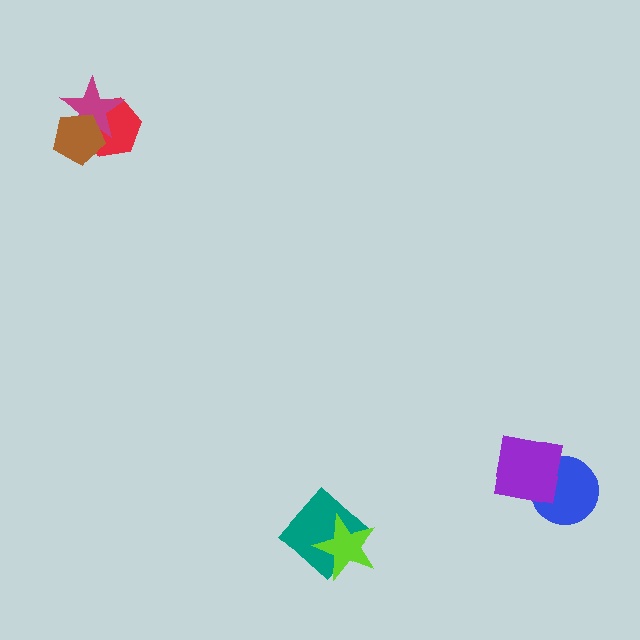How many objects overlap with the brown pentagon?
2 objects overlap with the brown pentagon.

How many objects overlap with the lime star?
1 object overlaps with the lime star.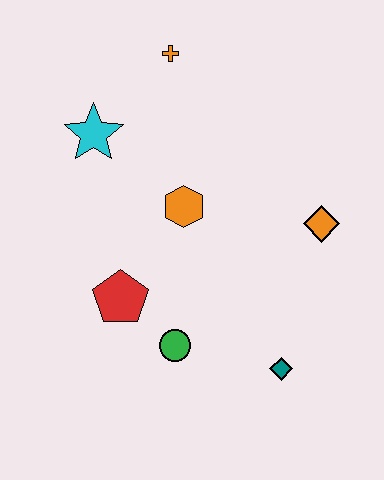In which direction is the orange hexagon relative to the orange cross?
The orange hexagon is below the orange cross.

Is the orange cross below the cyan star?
No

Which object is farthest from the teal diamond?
The orange cross is farthest from the teal diamond.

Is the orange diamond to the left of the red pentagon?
No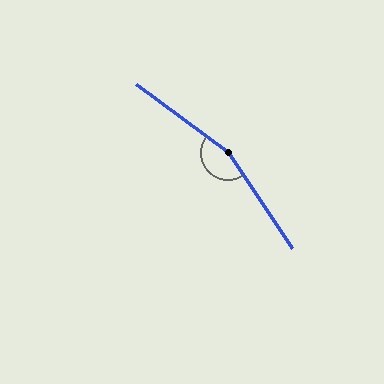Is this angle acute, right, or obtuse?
It is obtuse.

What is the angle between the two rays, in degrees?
Approximately 160 degrees.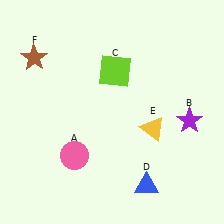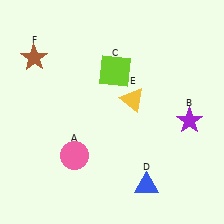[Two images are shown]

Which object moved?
The yellow triangle (E) moved up.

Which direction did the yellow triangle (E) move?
The yellow triangle (E) moved up.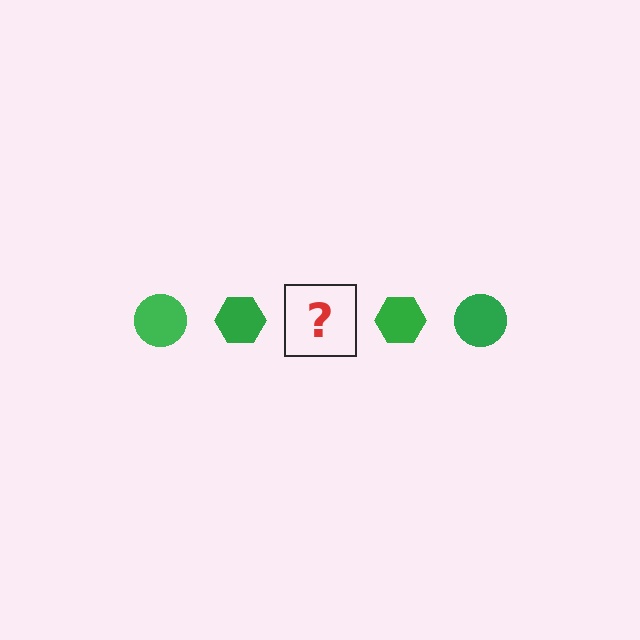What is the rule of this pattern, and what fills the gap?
The rule is that the pattern cycles through circle, hexagon shapes in green. The gap should be filled with a green circle.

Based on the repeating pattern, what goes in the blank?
The blank should be a green circle.